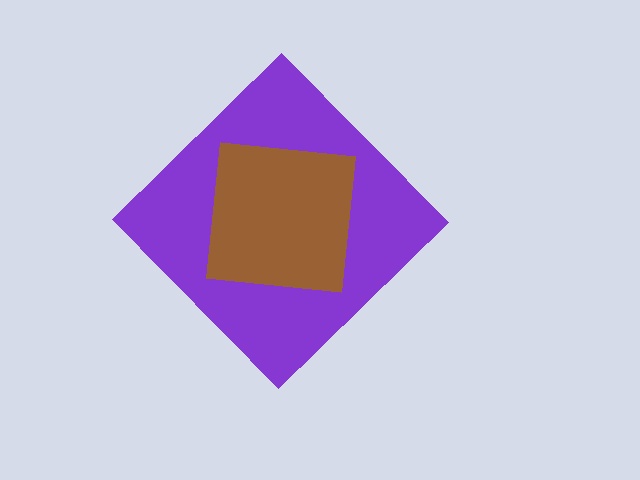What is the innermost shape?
The brown square.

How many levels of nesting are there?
2.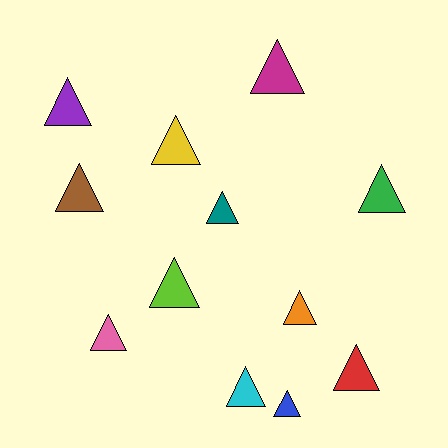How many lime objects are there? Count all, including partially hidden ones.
There is 1 lime object.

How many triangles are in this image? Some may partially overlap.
There are 12 triangles.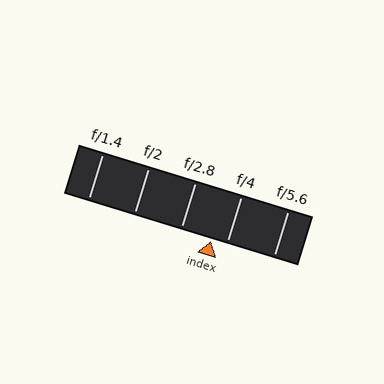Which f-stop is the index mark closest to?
The index mark is closest to f/4.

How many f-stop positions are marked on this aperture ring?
There are 5 f-stop positions marked.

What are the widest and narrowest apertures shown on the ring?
The widest aperture shown is f/1.4 and the narrowest is f/5.6.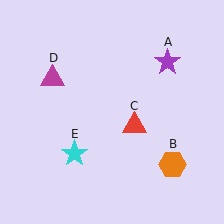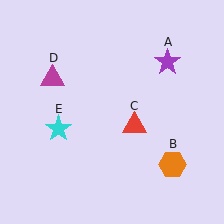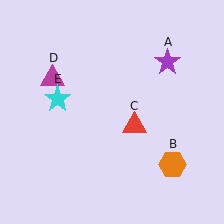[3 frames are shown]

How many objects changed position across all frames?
1 object changed position: cyan star (object E).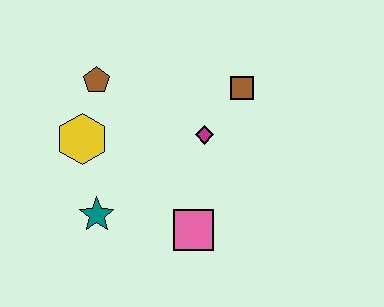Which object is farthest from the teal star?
The brown square is farthest from the teal star.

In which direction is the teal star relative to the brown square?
The teal star is to the left of the brown square.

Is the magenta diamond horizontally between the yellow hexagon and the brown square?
Yes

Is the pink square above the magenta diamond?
No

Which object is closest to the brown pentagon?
The yellow hexagon is closest to the brown pentagon.